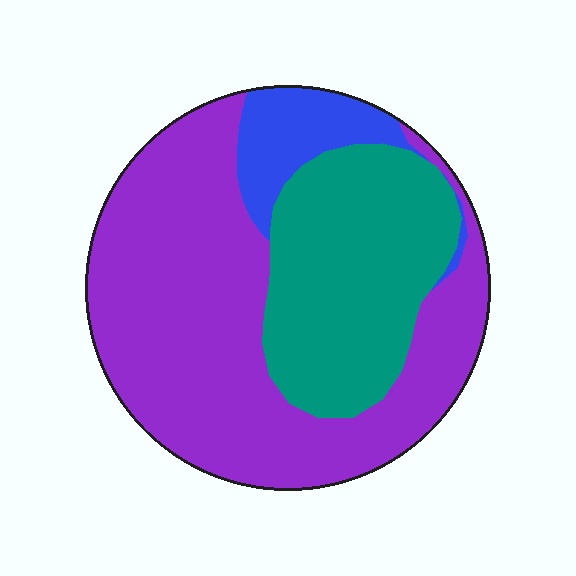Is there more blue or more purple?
Purple.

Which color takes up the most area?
Purple, at roughly 60%.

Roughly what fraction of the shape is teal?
Teal covers around 30% of the shape.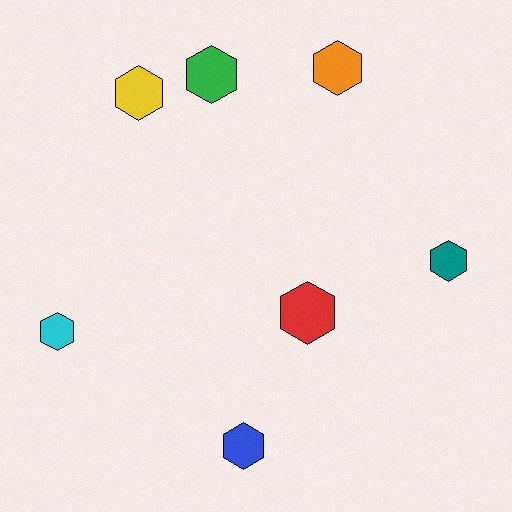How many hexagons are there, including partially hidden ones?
There are 7 hexagons.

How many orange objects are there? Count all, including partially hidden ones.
There is 1 orange object.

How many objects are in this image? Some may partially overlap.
There are 7 objects.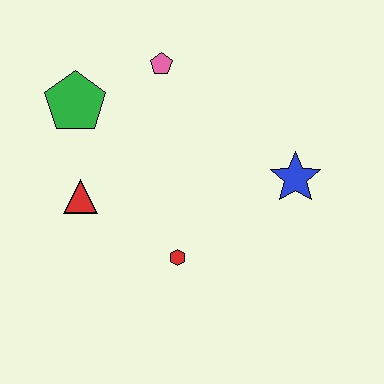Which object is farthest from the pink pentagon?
The red hexagon is farthest from the pink pentagon.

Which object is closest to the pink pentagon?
The green pentagon is closest to the pink pentagon.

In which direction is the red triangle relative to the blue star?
The red triangle is to the left of the blue star.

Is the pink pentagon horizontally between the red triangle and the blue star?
Yes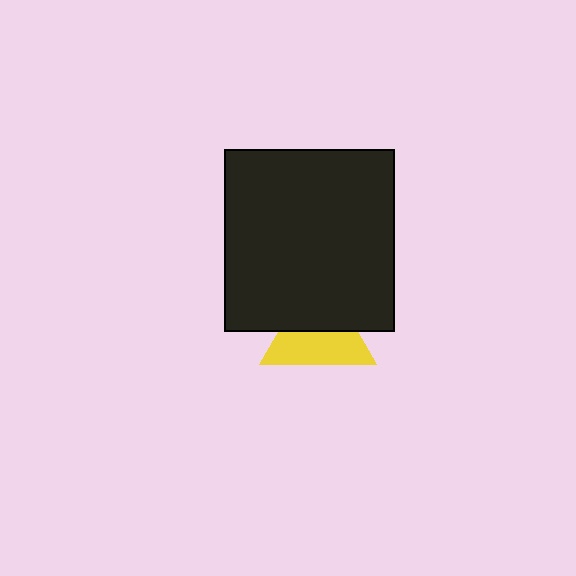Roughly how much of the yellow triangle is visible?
About half of it is visible (roughly 55%).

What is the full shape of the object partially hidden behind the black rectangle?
The partially hidden object is a yellow triangle.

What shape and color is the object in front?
The object in front is a black rectangle.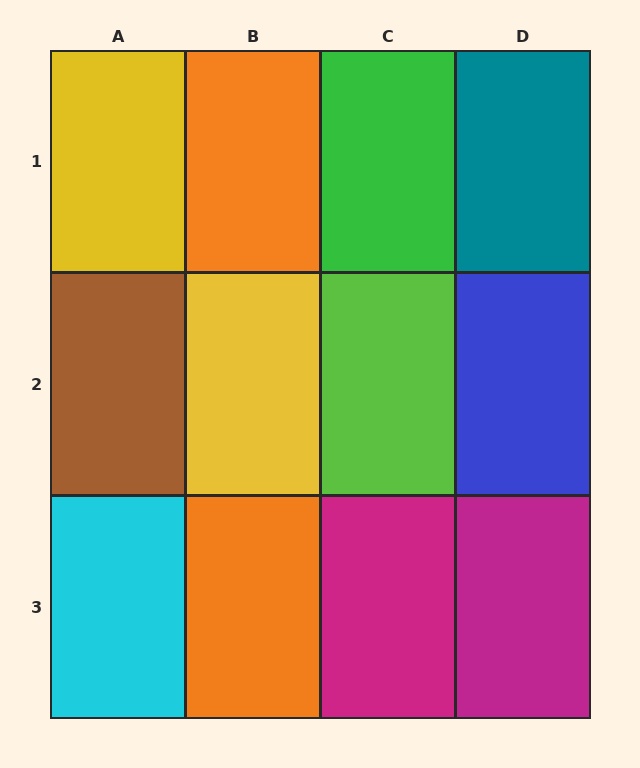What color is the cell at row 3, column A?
Cyan.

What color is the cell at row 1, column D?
Teal.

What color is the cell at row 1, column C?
Green.